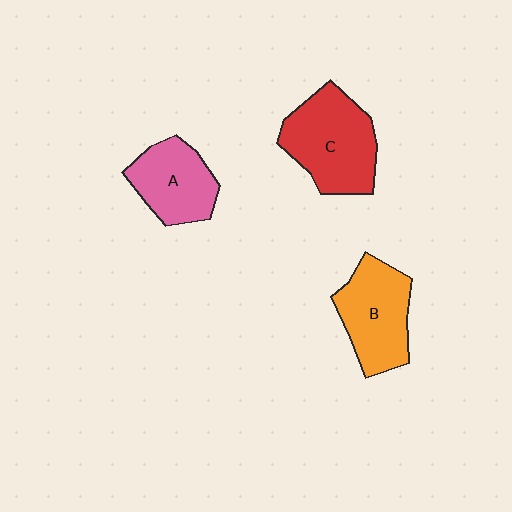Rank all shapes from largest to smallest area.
From largest to smallest: C (red), B (orange), A (pink).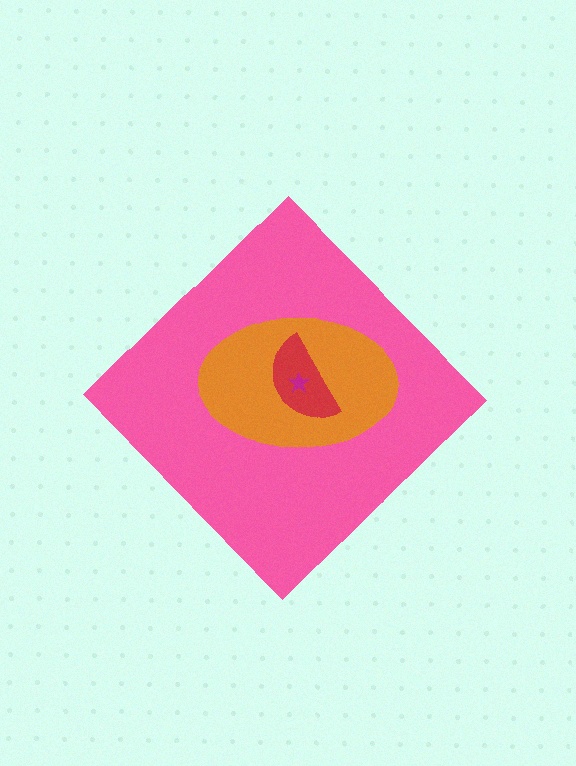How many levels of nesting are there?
4.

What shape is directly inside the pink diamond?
The orange ellipse.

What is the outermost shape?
The pink diamond.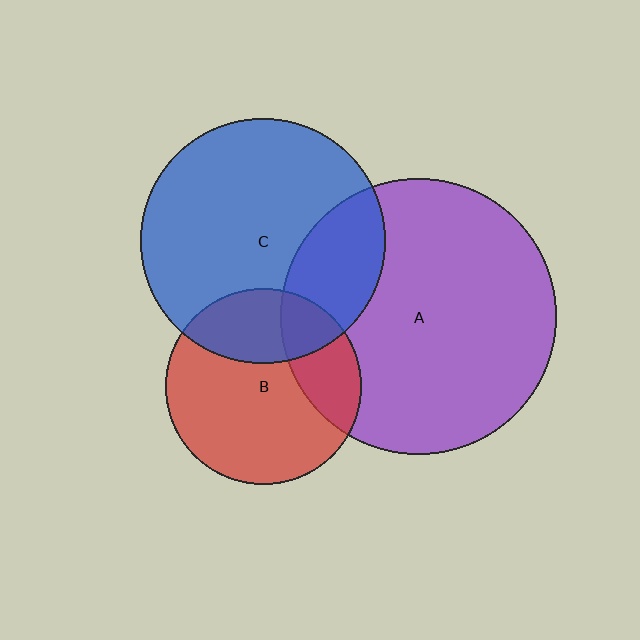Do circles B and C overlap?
Yes.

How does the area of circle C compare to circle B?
Approximately 1.6 times.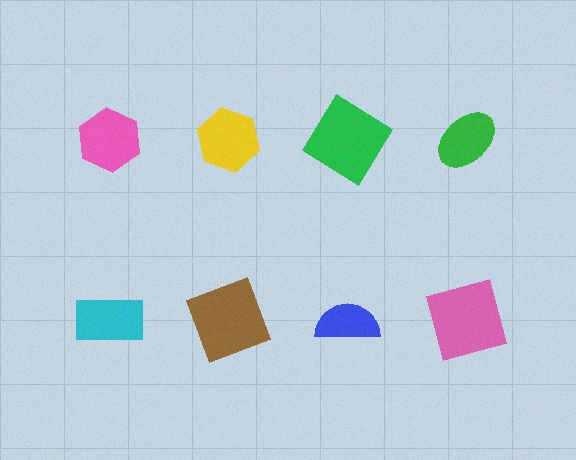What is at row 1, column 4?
A green ellipse.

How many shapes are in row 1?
4 shapes.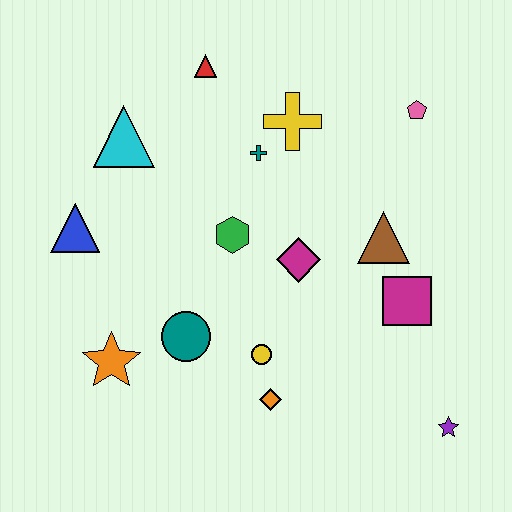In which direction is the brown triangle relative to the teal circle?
The brown triangle is to the right of the teal circle.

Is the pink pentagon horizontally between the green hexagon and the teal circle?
No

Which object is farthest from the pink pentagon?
The orange star is farthest from the pink pentagon.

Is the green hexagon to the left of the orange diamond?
Yes